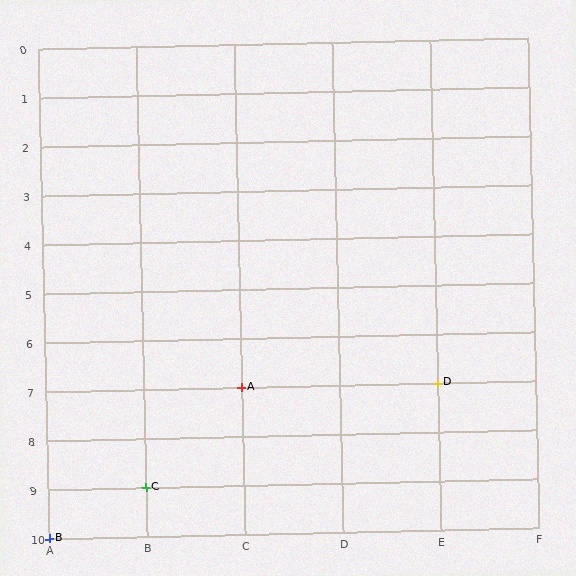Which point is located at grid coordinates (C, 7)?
Point A is at (C, 7).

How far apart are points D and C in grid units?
Points D and C are 3 columns and 2 rows apart (about 3.6 grid units diagonally).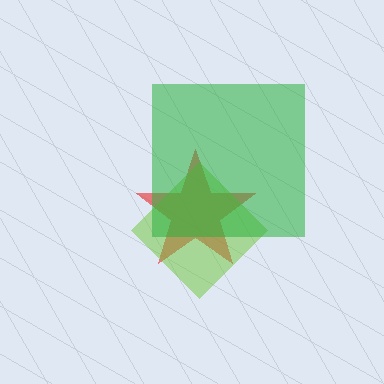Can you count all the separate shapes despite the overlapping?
Yes, there are 3 separate shapes.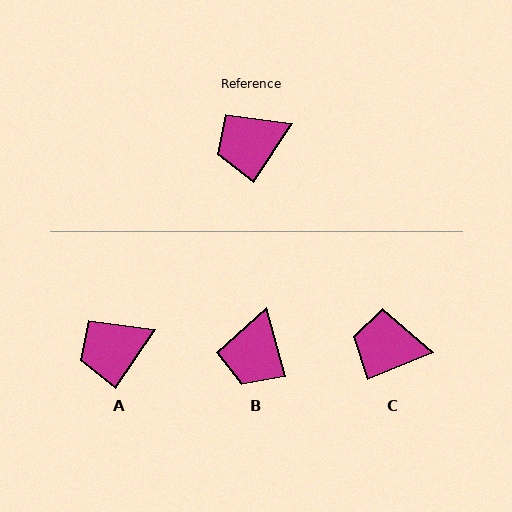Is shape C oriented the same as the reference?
No, it is off by about 33 degrees.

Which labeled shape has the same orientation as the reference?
A.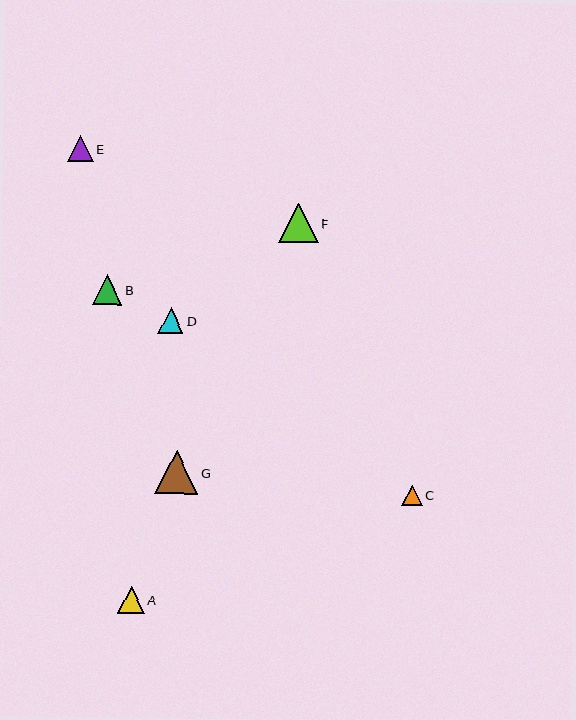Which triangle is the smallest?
Triangle C is the smallest with a size of approximately 21 pixels.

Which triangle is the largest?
Triangle G is the largest with a size of approximately 43 pixels.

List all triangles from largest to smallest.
From largest to smallest: G, F, B, A, E, D, C.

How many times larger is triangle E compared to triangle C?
Triangle E is approximately 1.3 times the size of triangle C.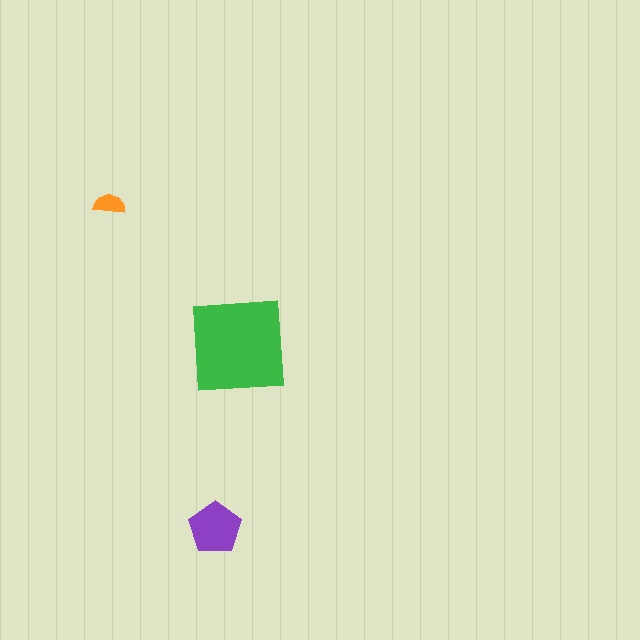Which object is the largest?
The green square.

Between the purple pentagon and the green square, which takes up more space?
The green square.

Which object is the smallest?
The orange semicircle.